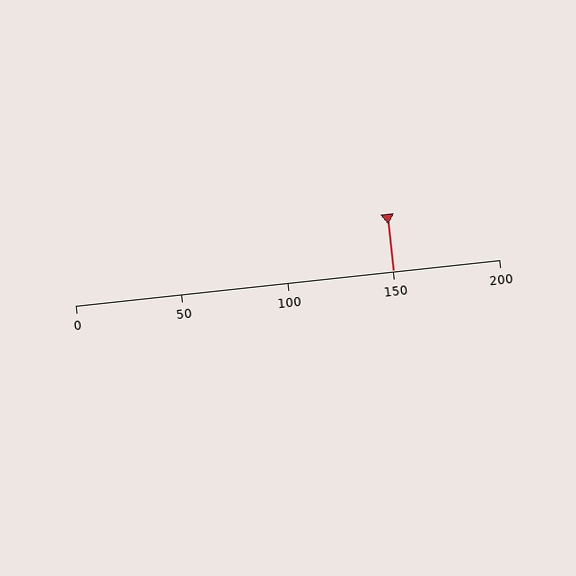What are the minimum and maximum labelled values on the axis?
The axis runs from 0 to 200.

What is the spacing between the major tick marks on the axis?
The major ticks are spaced 50 apart.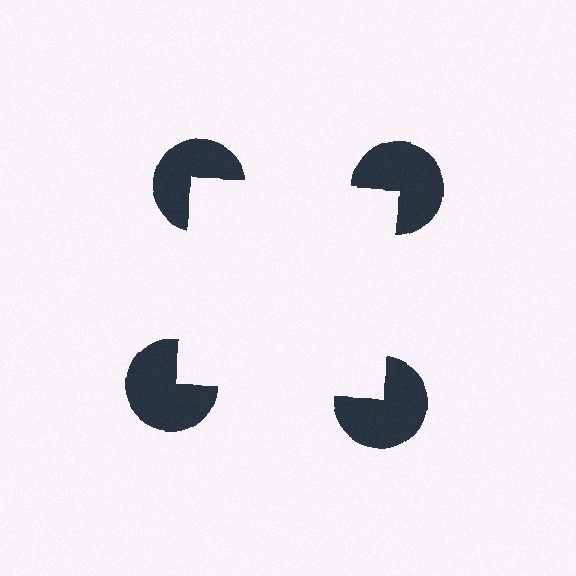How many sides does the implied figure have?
4 sides.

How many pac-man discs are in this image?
There are 4 — one at each vertex of the illusory square.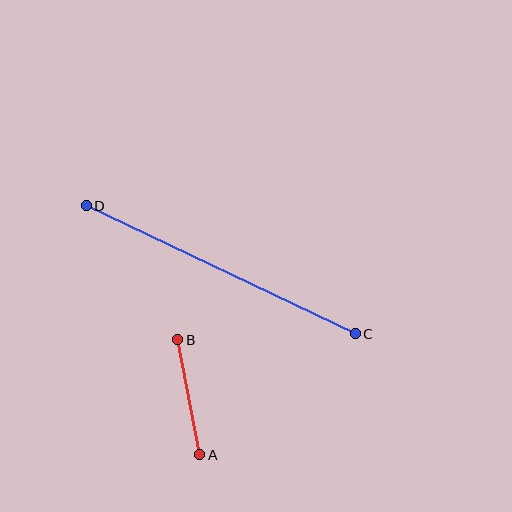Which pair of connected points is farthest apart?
Points C and D are farthest apart.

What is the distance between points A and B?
The distance is approximately 117 pixels.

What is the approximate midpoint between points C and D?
The midpoint is at approximately (221, 270) pixels.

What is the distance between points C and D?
The distance is approximately 298 pixels.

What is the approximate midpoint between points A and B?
The midpoint is at approximately (189, 397) pixels.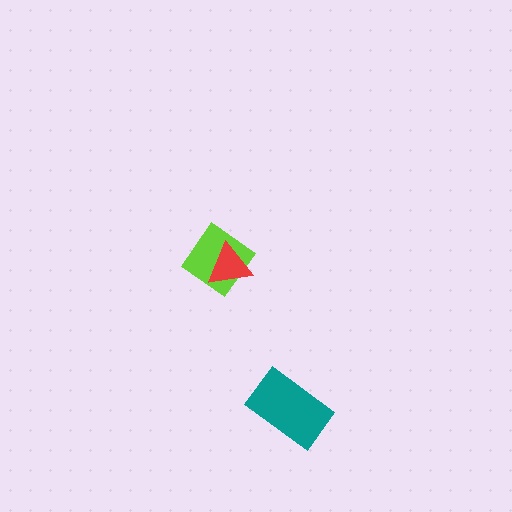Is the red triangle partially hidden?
No, no other shape covers it.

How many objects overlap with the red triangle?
1 object overlaps with the red triangle.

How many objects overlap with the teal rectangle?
0 objects overlap with the teal rectangle.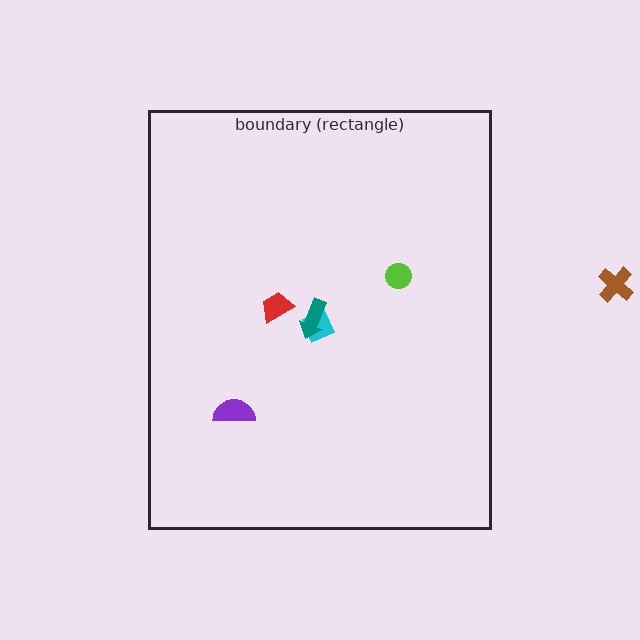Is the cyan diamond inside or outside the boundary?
Inside.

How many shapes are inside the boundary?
5 inside, 1 outside.